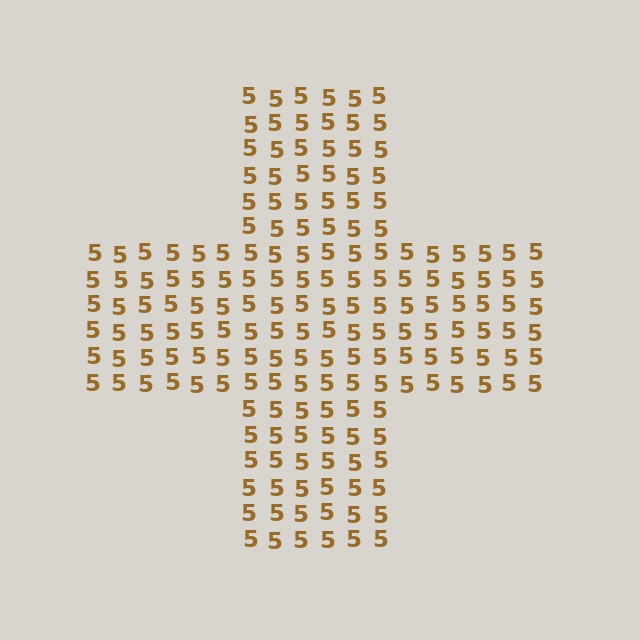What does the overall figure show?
The overall figure shows a cross.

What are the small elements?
The small elements are digit 5's.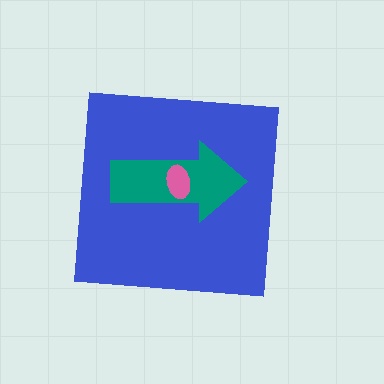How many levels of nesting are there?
3.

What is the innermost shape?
The pink ellipse.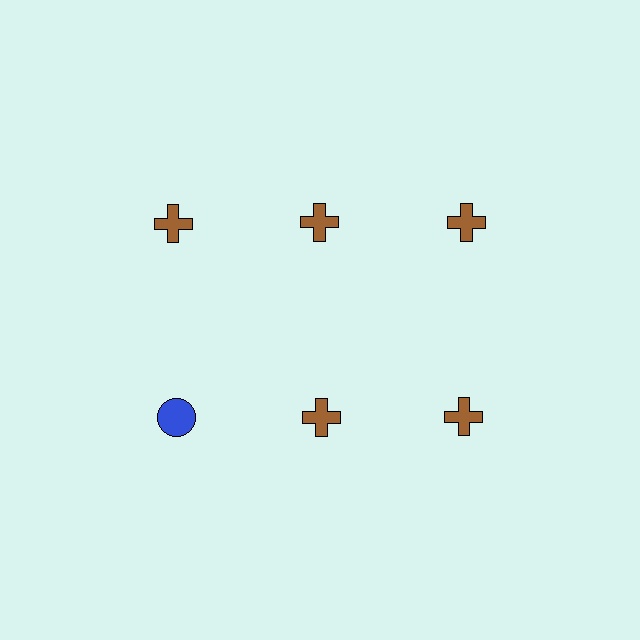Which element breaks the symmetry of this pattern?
The blue circle in the second row, leftmost column breaks the symmetry. All other shapes are brown crosses.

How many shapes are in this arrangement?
There are 6 shapes arranged in a grid pattern.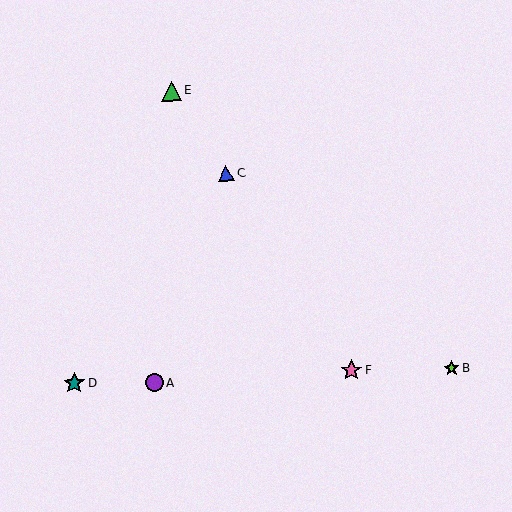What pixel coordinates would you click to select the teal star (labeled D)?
Click at (75, 384) to select the teal star D.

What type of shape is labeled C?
Shape C is a blue triangle.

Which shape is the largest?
The teal star (labeled D) is the largest.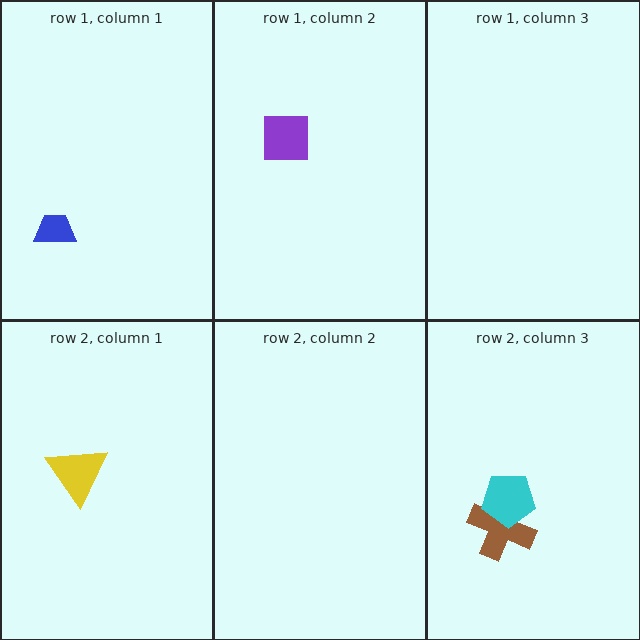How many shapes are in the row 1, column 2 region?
1.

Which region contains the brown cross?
The row 2, column 3 region.